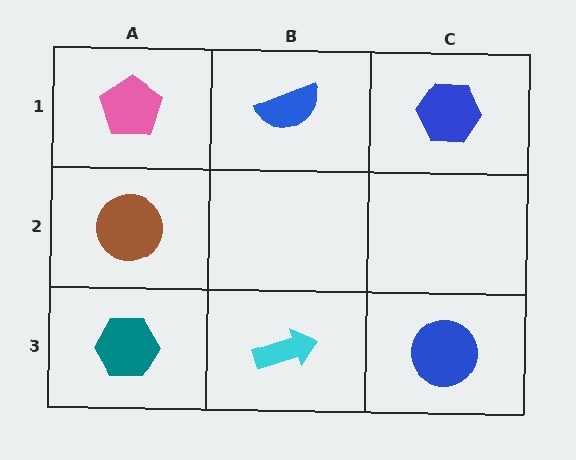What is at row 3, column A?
A teal hexagon.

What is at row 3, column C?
A blue circle.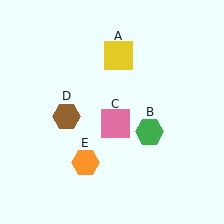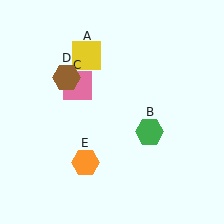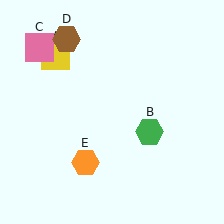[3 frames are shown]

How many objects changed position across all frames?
3 objects changed position: yellow square (object A), pink square (object C), brown hexagon (object D).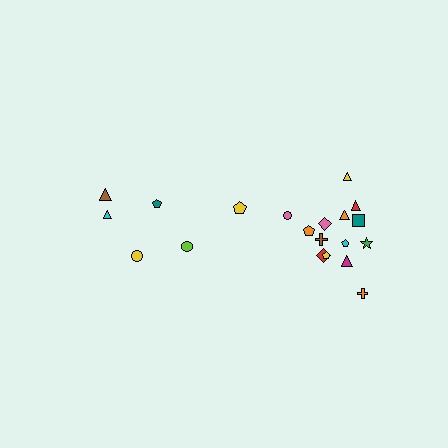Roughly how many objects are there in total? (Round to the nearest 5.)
Roughly 20 objects in total.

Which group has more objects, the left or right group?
The right group.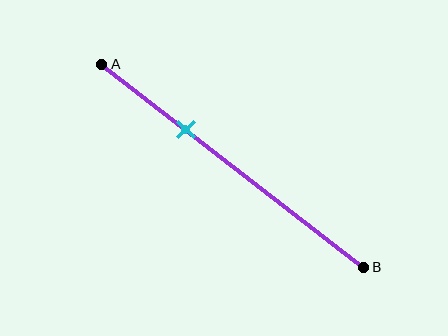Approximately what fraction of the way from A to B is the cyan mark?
The cyan mark is approximately 30% of the way from A to B.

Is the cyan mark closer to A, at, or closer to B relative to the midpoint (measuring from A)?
The cyan mark is closer to point A than the midpoint of segment AB.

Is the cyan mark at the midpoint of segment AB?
No, the mark is at about 30% from A, not at the 50% midpoint.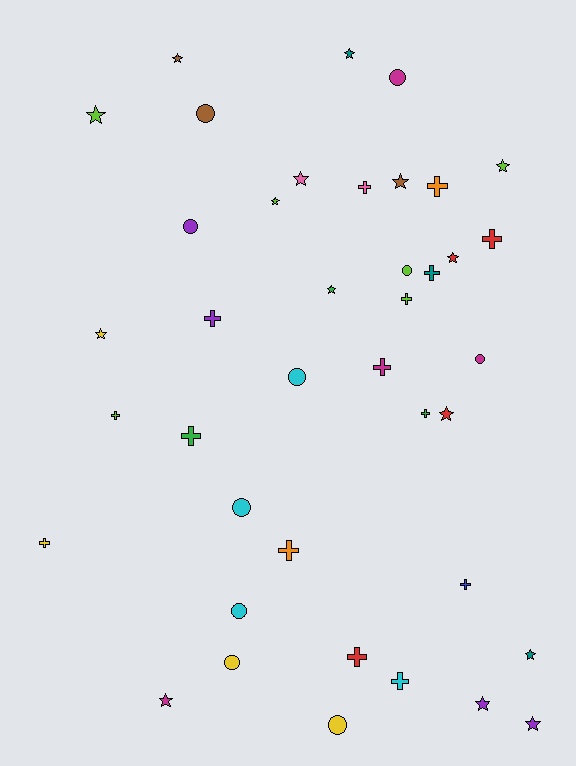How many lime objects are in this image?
There are 6 lime objects.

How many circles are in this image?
There are 10 circles.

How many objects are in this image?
There are 40 objects.